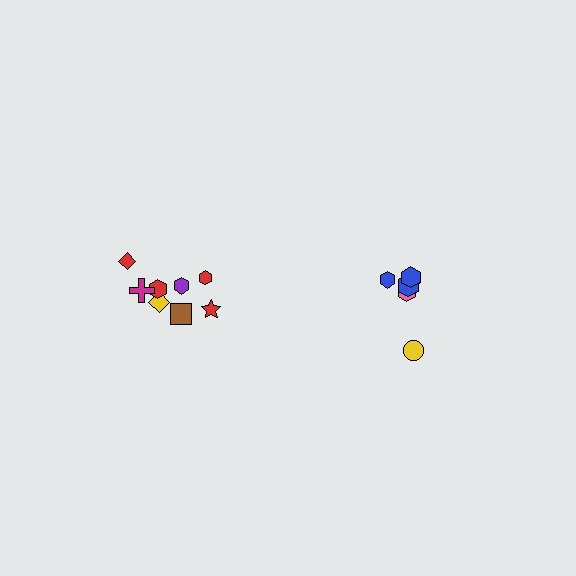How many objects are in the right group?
There are 6 objects.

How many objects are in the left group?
There are 8 objects.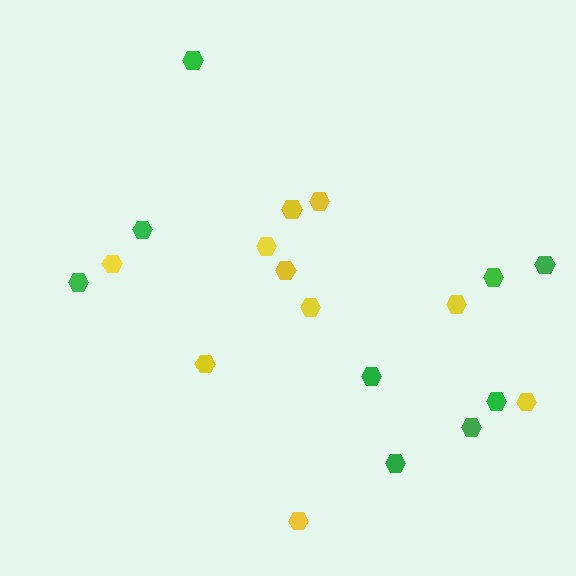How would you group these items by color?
There are 2 groups: one group of yellow hexagons (10) and one group of green hexagons (9).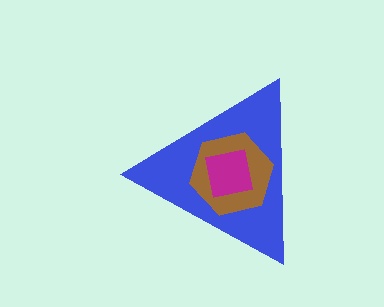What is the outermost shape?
The blue triangle.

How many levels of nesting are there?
3.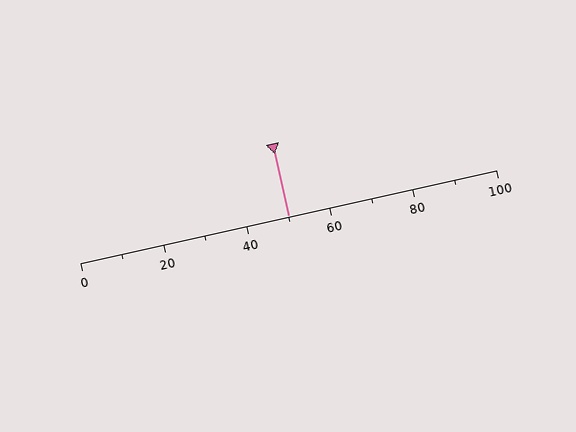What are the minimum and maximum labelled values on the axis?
The axis runs from 0 to 100.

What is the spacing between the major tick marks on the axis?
The major ticks are spaced 20 apart.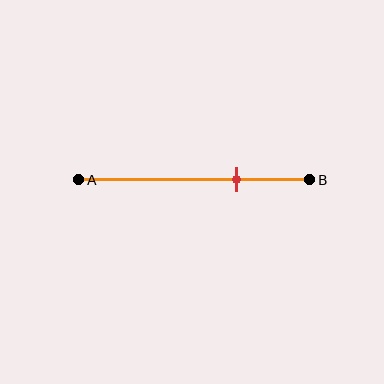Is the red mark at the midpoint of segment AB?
No, the mark is at about 70% from A, not at the 50% midpoint.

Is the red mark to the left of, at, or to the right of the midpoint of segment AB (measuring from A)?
The red mark is to the right of the midpoint of segment AB.